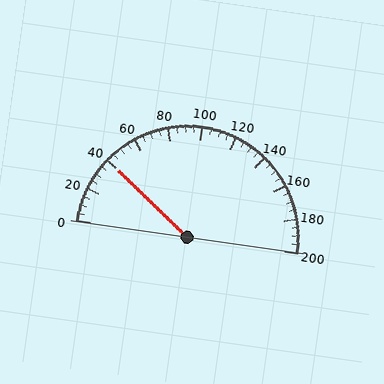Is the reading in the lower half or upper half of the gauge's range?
The reading is in the lower half of the range (0 to 200).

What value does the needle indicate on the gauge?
The needle indicates approximately 40.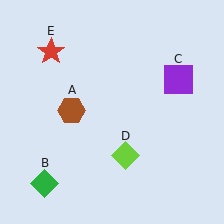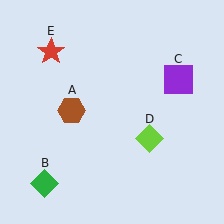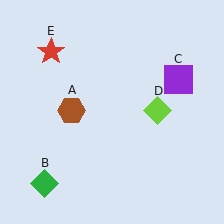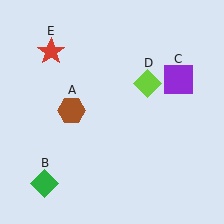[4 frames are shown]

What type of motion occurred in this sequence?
The lime diamond (object D) rotated counterclockwise around the center of the scene.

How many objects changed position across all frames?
1 object changed position: lime diamond (object D).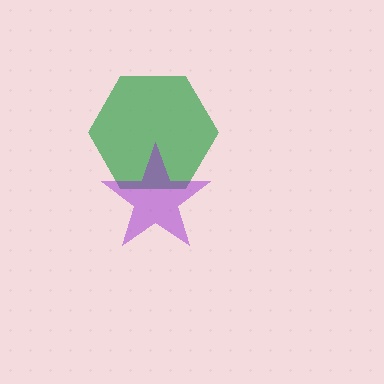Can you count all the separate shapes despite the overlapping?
Yes, there are 2 separate shapes.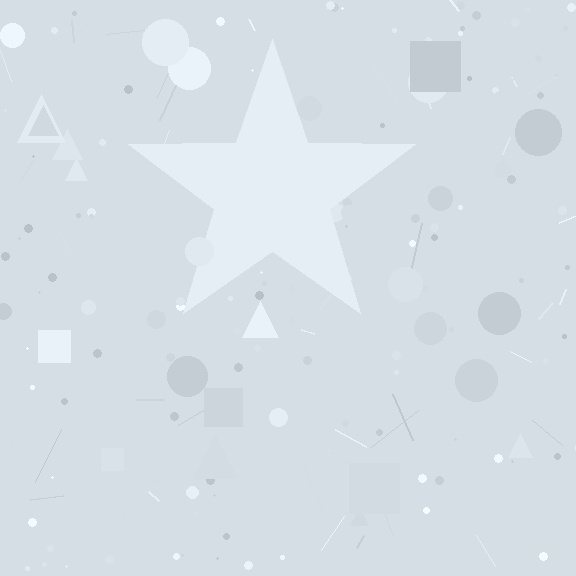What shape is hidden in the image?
A star is hidden in the image.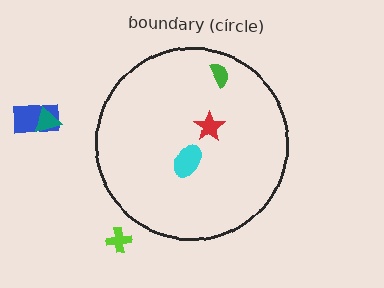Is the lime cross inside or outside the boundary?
Outside.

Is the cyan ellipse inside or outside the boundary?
Inside.